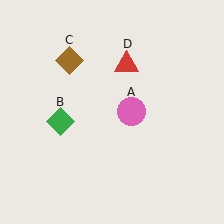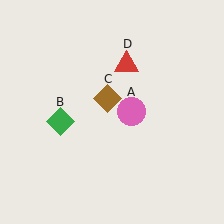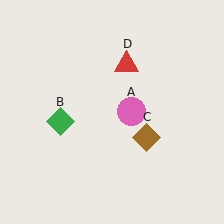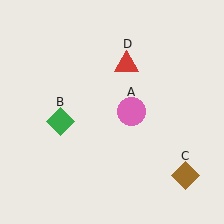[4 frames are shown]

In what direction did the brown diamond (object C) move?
The brown diamond (object C) moved down and to the right.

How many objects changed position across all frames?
1 object changed position: brown diamond (object C).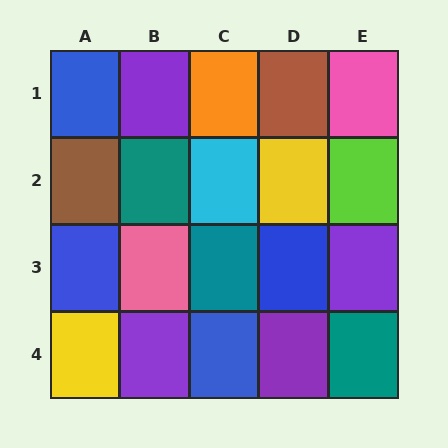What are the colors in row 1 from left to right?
Blue, purple, orange, brown, pink.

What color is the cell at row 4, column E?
Teal.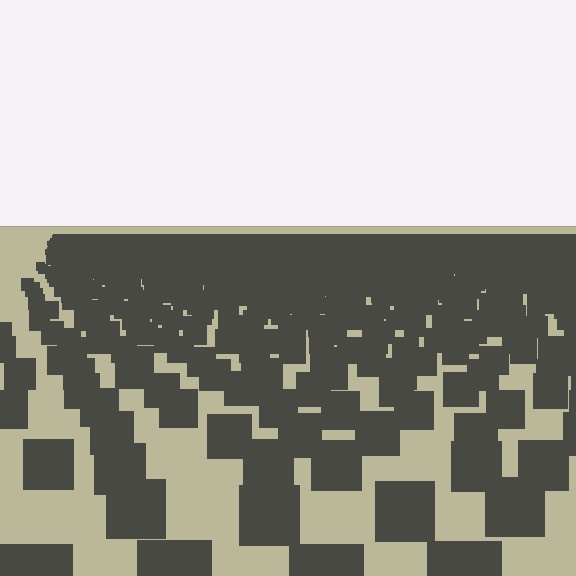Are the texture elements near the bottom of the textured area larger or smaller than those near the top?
Larger. Near the bottom, elements are closer to the viewer and appear at a bigger on-screen size.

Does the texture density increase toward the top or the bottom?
Density increases toward the top.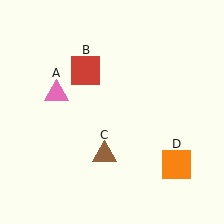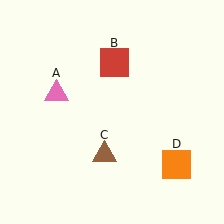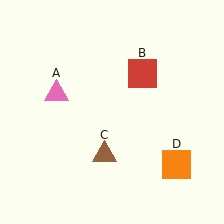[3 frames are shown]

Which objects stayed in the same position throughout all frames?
Pink triangle (object A) and brown triangle (object C) and orange square (object D) remained stationary.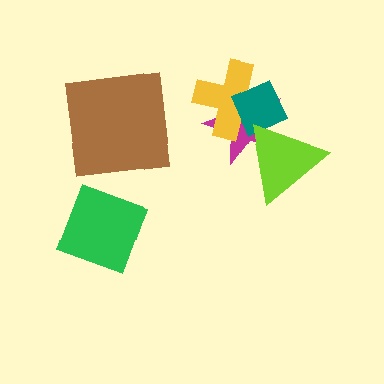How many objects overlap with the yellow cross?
2 objects overlap with the yellow cross.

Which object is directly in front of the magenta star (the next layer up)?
The yellow cross is directly in front of the magenta star.